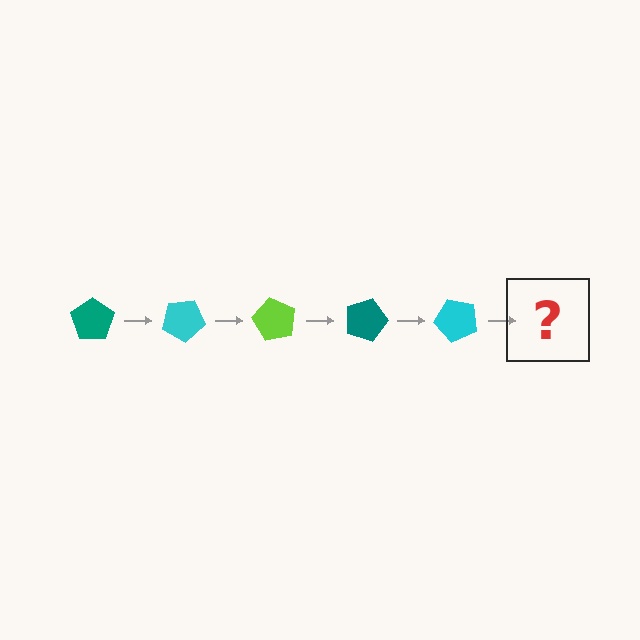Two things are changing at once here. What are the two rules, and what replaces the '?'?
The two rules are that it rotates 30 degrees each step and the color cycles through teal, cyan, and lime. The '?' should be a lime pentagon, rotated 150 degrees from the start.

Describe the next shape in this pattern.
It should be a lime pentagon, rotated 150 degrees from the start.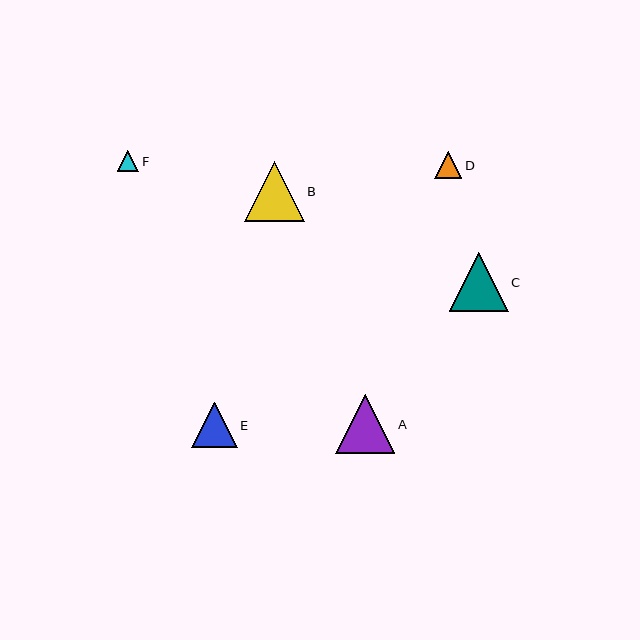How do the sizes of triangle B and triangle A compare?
Triangle B and triangle A are approximately the same size.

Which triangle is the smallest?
Triangle F is the smallest with a size of approximately 21 pixels.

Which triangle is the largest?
Triangle B is the largest with a size of approximately 60 pixels.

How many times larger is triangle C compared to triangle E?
Triangle C is approximately 1.3 times the size of triangle E.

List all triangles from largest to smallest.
From largest to smallest: B, A, C, E, D, F.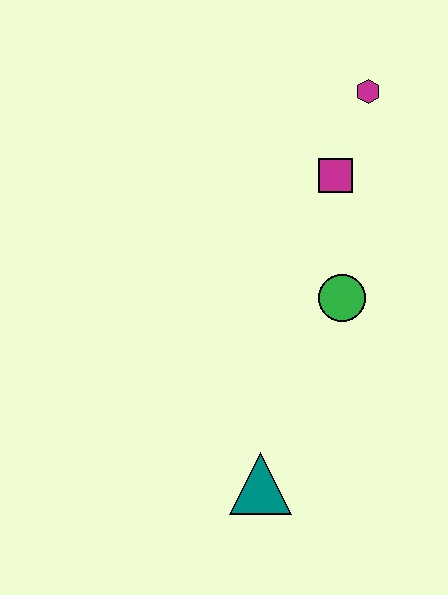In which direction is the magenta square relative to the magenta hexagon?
The magenta square is below the magenta hexagon.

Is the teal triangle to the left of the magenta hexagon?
Yes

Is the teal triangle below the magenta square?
Yes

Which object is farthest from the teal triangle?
The magenta hexagon is farthest from the teal triangle.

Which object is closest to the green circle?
The magenta square is closest to the green circle.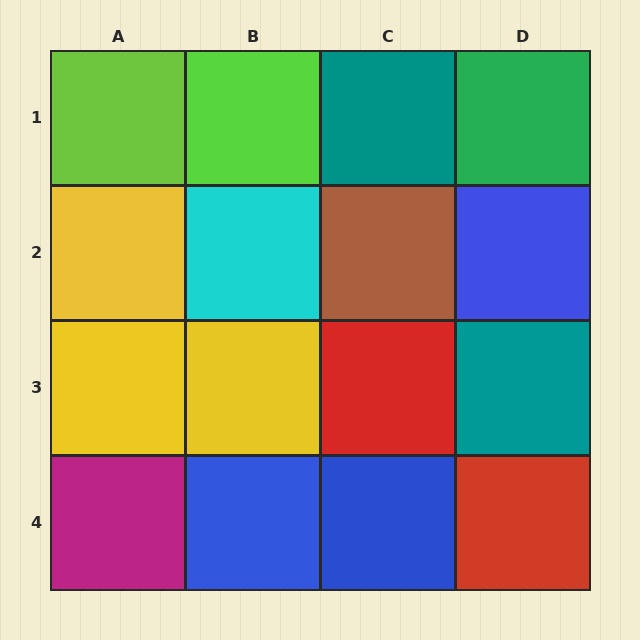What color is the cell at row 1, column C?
Teal.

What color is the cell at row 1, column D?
Green.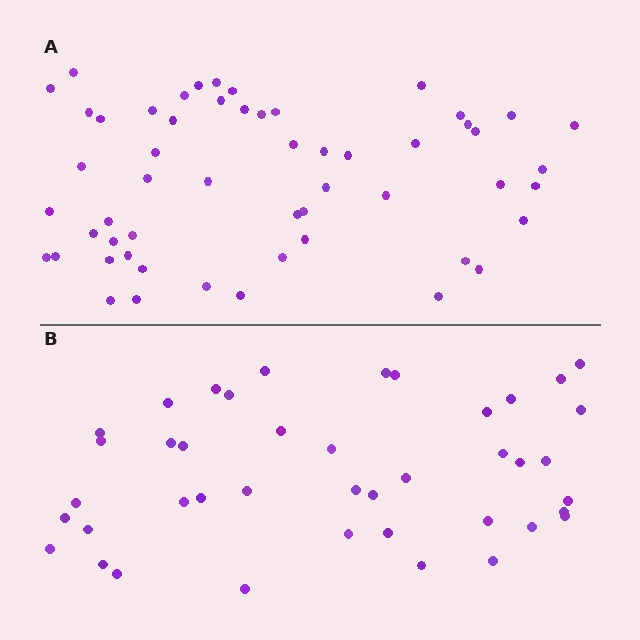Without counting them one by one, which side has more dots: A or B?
Region A (the top region) has more dots.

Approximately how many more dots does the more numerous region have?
Region A has approximately 15 more dots than region B.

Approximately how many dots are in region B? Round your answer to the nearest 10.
About 40 dots. (The exact count is 42, which rounds to 40.)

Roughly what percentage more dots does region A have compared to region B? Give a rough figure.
About 30% more.